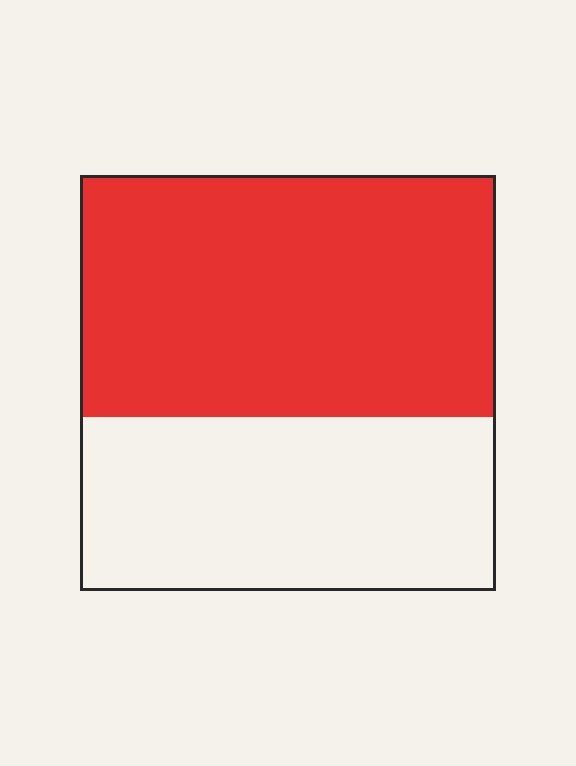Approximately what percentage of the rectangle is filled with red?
Approximately 60%.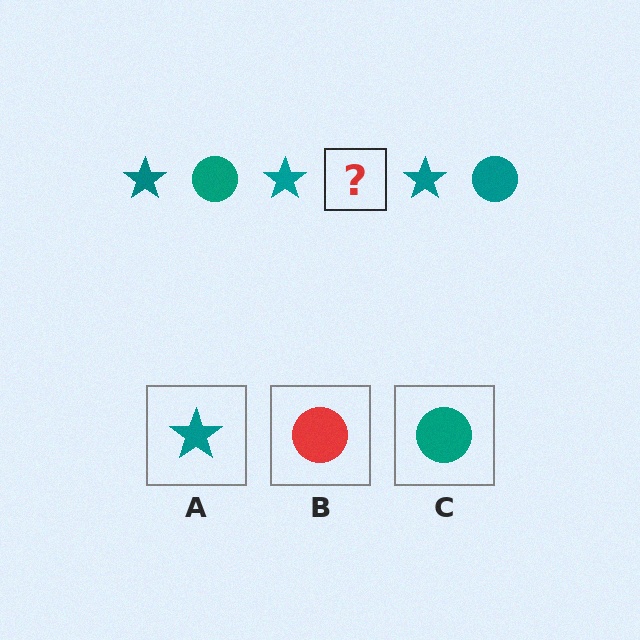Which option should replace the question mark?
Option C.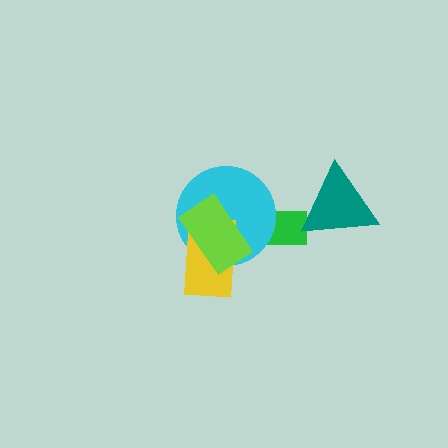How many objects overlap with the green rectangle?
2 objects overlap with the green rectangle.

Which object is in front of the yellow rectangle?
The lime rectangle is in front of the yellow rectangle.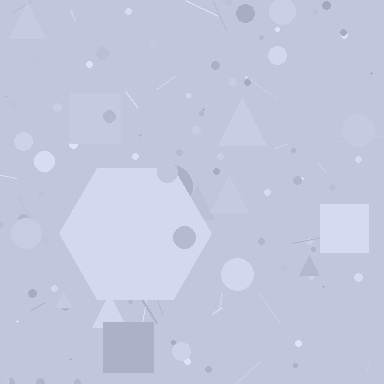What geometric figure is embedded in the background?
A hexagon is embedded in the background.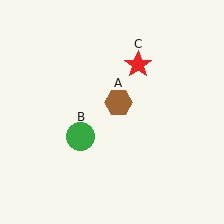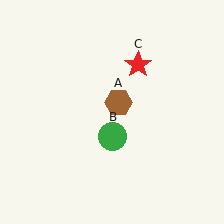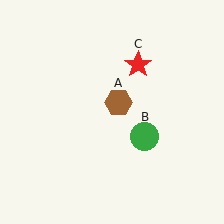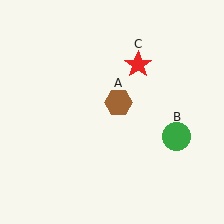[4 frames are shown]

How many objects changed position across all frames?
1 object changed position: green circle (object B).